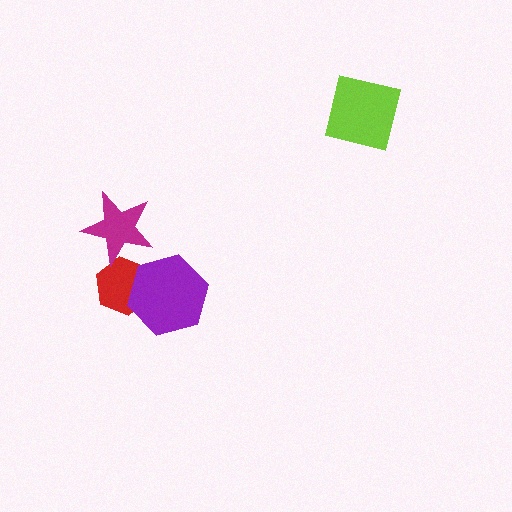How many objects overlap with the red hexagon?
2 objects overlap with the red hexagon.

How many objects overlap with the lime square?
0 objects overlap with the lime square.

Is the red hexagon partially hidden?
Yes, it is partially covered by another shape.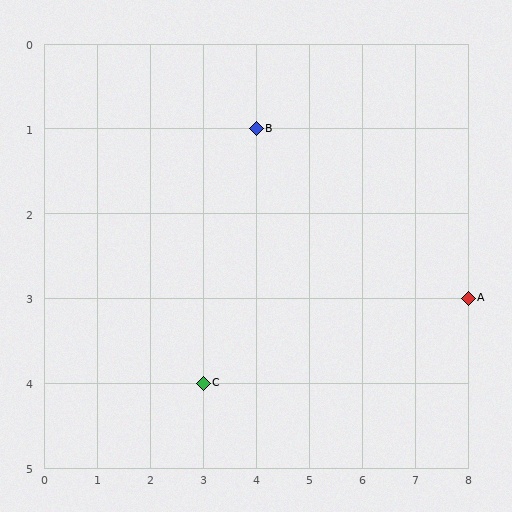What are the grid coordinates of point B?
Point B is at grid coordinates (4, 1).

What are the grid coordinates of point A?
Point A is at grid coordinates (8, 3).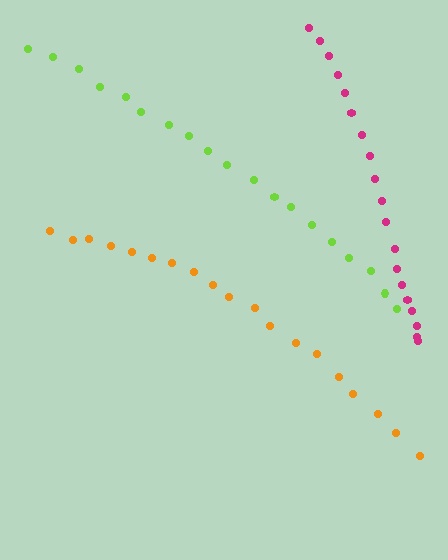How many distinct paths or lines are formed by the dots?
There are 3 distinct paths.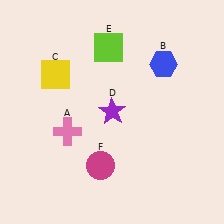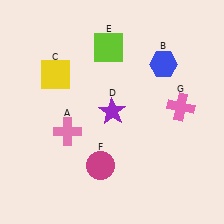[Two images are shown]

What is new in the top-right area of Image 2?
A pink cross (G) was added in the top-right area of Image 2.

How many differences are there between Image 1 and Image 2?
There is 1 difference between the two images.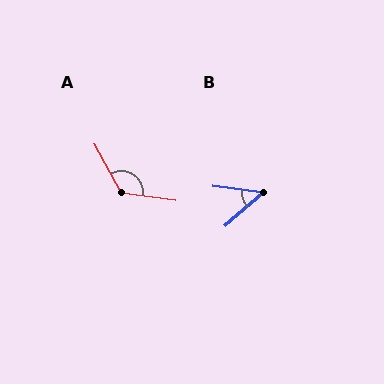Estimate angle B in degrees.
Approximately 48 degrees.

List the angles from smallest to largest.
B (48°), A (126°).